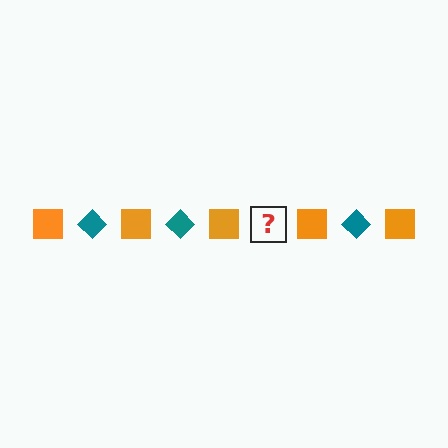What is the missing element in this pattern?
The missing element is a teal diamond.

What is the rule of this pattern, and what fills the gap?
The rule is that the pattern alternates between orange square and teal diamond. The gap should be filled with a teal diamond.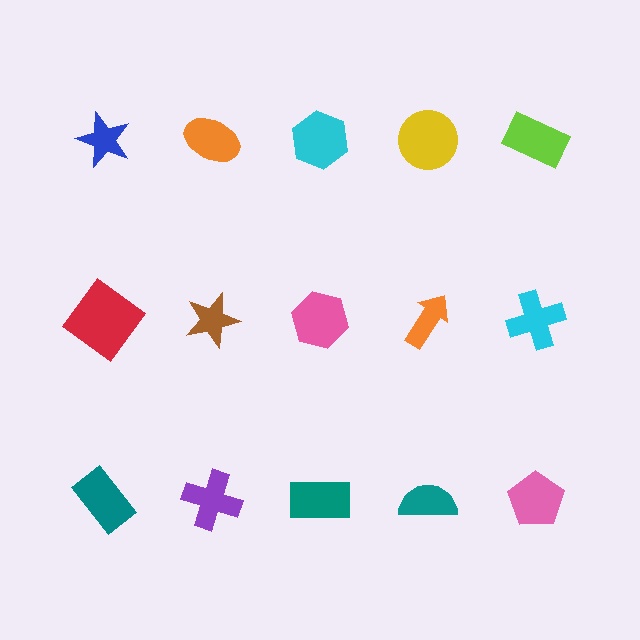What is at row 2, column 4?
An orange arrow.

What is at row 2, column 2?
A brown star.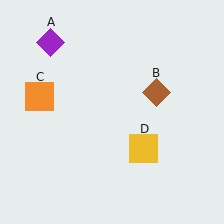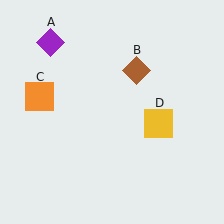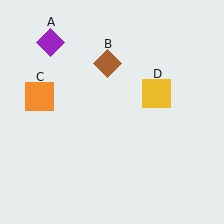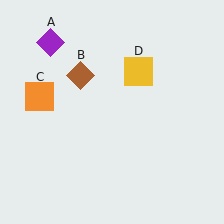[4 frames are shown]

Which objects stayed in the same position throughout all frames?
Purple diamond (object A) and orange square (object C) remained stationary.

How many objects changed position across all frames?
2 objects changed position: brown diamond (object B), yellow square (object D).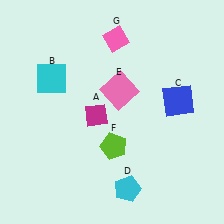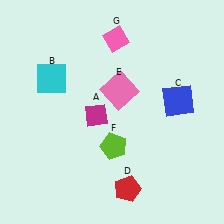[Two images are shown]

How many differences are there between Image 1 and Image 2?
There is 1 difference between the two images.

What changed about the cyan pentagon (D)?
In Image 1, D is cyan. In Image 2, it changed to red.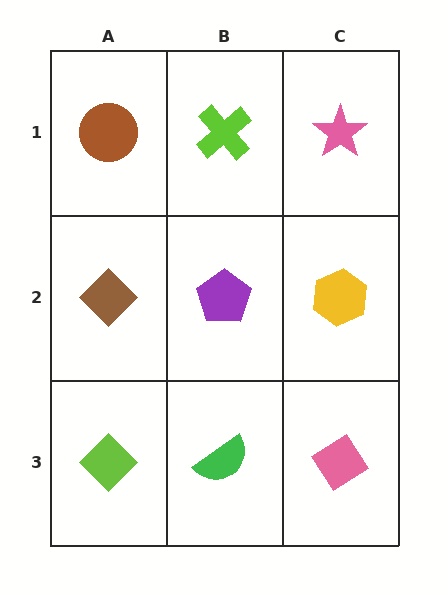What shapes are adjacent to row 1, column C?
A yellow hexagon (row 2, column C), a lime cross (row 1, column B).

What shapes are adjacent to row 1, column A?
A brown diamond (row 2, column A), a lime cross (row 1, column B).